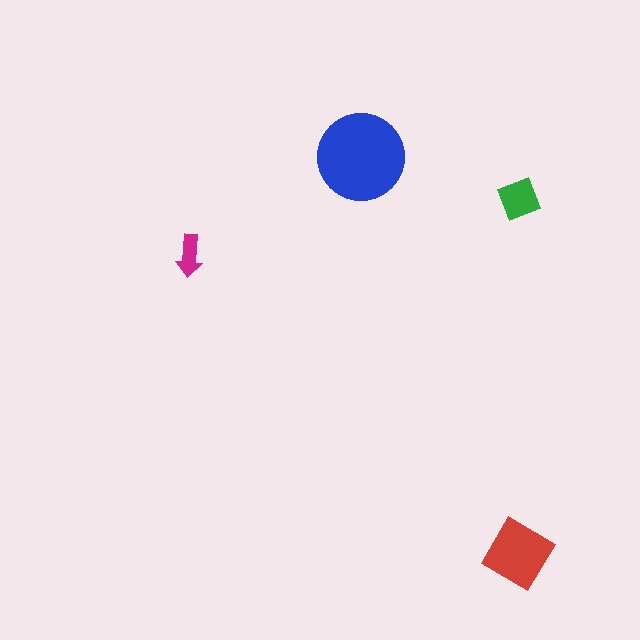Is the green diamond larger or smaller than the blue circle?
Smaller.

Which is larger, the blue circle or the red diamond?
The blue circle.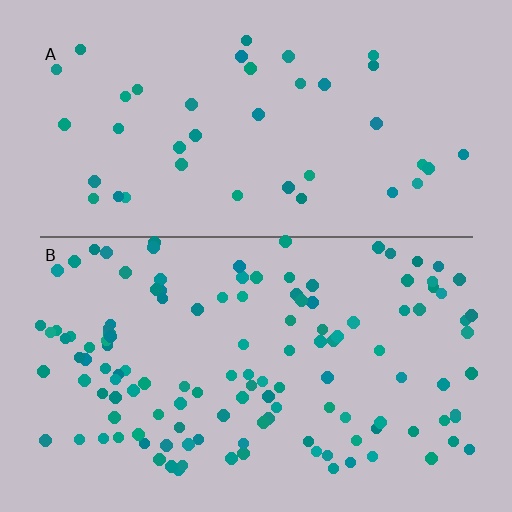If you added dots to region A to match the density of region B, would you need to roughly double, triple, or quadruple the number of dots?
Approximately triple.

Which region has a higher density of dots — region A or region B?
B (the bottom).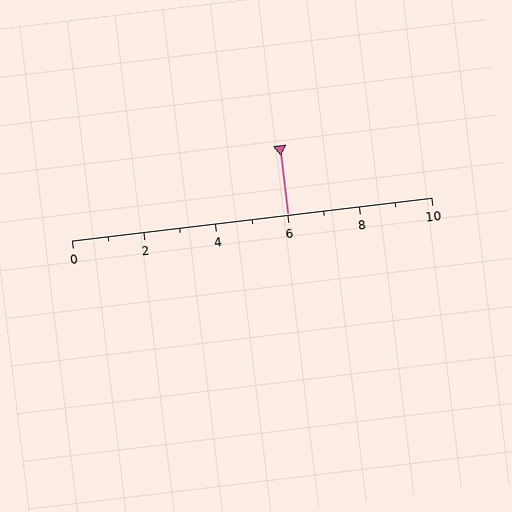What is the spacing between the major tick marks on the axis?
The major ticks are spaced 2 apart.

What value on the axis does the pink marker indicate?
The marker indicates approximately 6.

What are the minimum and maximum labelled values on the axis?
The axis runs from 0 to 10.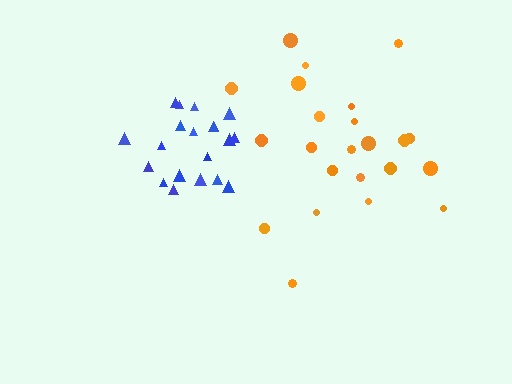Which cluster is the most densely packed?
Blue.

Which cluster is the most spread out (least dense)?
Orange.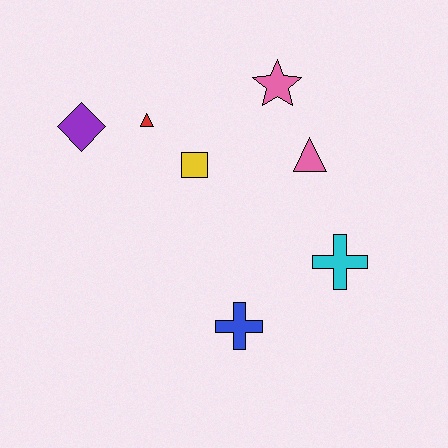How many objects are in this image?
There are 7 objects.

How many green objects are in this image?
There are no green objects.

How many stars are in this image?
There is 1 star.